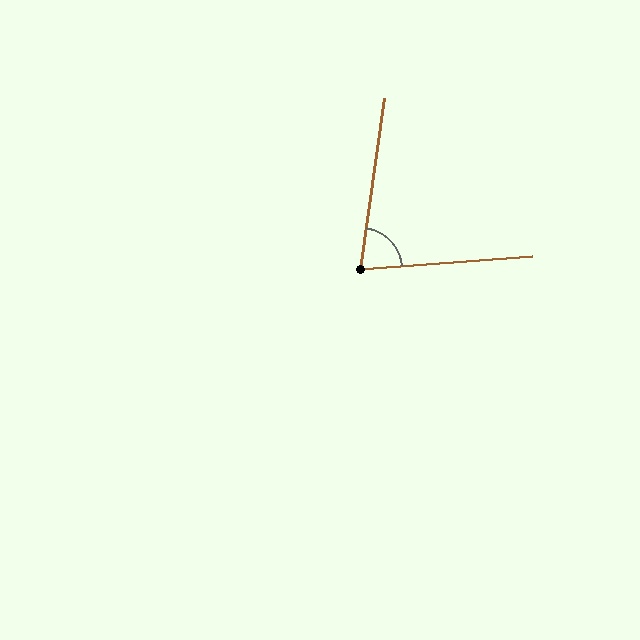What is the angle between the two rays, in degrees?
Approximately 78 degrees.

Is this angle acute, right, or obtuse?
It is acute.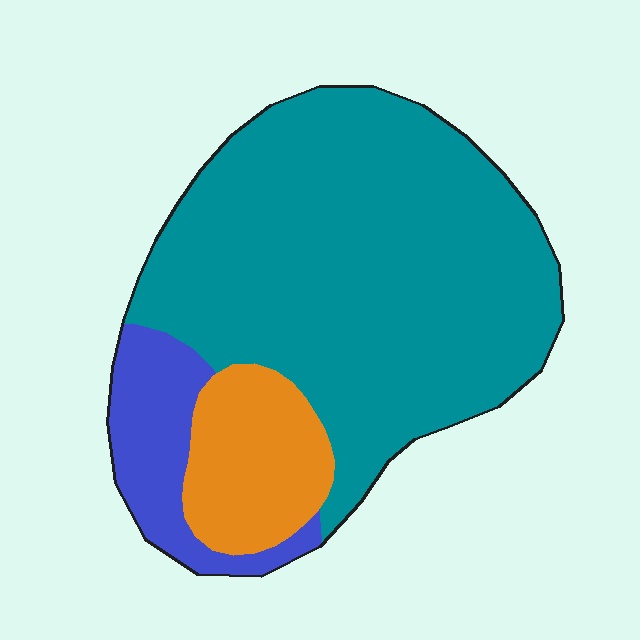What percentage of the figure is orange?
Orange takes up less than a sixth of the figure.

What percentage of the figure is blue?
Blue takes up about one eighth (1/8) of the figure.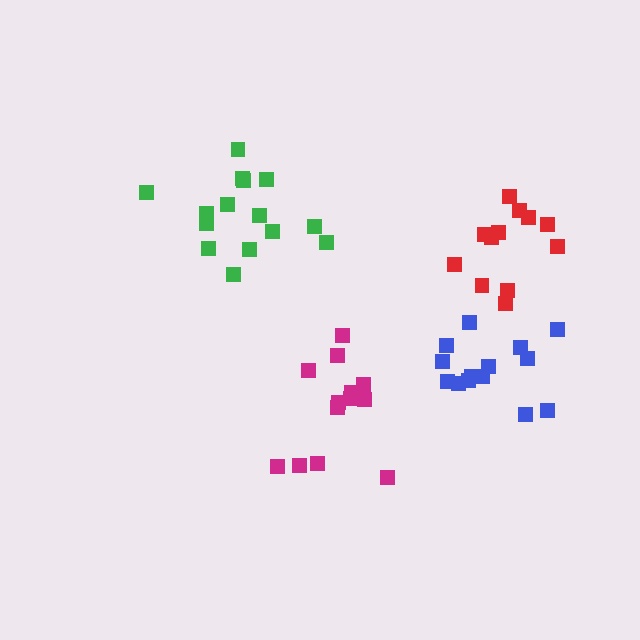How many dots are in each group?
Group 1: 14 dots, Group 2: 12 dots, Group 3: 15 dots, Group 4: 14 dots (55 total).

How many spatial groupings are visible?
There are 4 spatial groupings.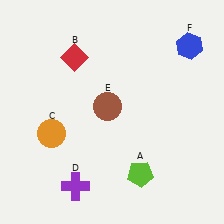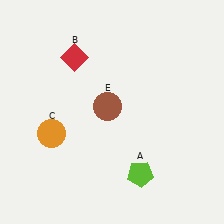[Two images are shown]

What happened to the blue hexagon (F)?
The blue hexagon (F) was removed in Image 2. It was in the top-right area of Image 1.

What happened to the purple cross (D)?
The purple cross (D) was removed in Image 2. It was in the bottom-left area of Image 1.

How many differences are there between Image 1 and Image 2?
There are 2 differences between the two images.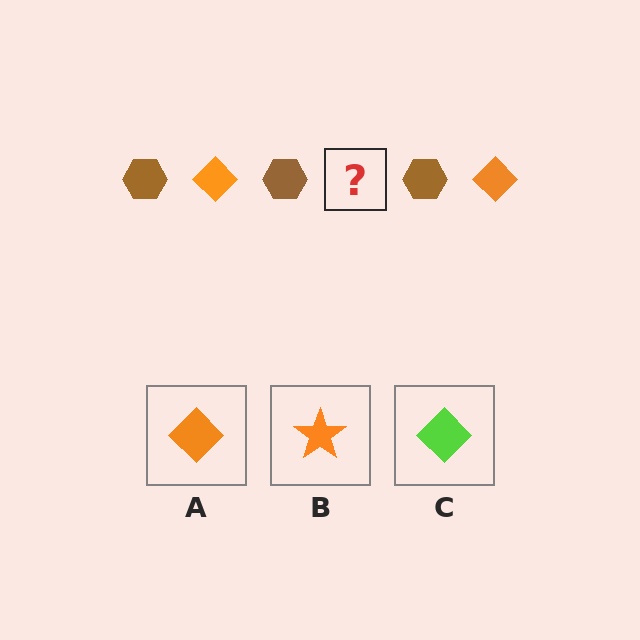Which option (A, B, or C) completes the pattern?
A.